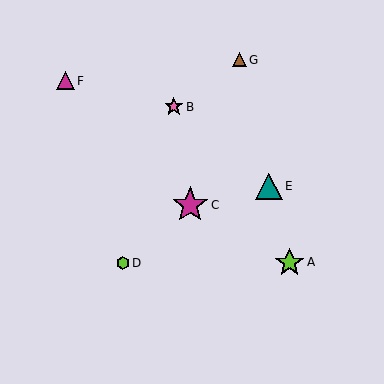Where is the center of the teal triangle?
The center of the teal triangle is at (269, 186).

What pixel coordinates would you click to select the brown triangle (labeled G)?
Click at (239, 60) to select the brown triangle G.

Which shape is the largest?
The magenta star (labeled C) is the largest.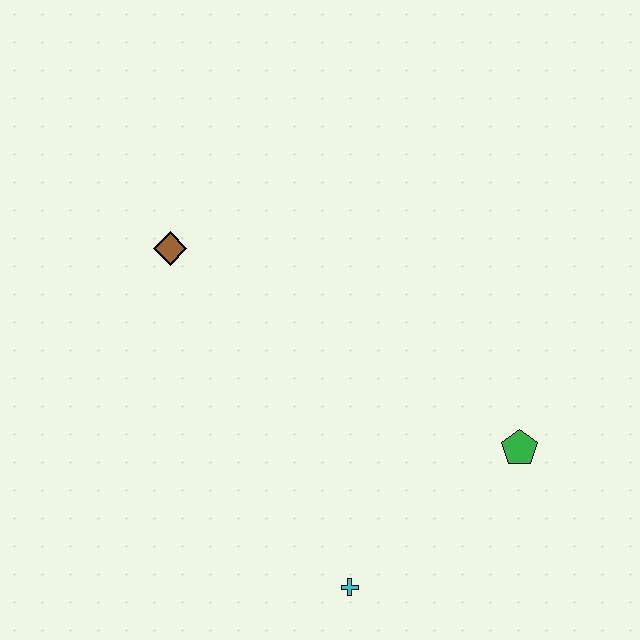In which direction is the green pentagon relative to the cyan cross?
The green pentagon is to the right of the cyan cross.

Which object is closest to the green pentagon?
The cyan cross is closest to the green pentagon.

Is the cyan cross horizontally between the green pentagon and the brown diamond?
Yes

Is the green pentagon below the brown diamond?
Yes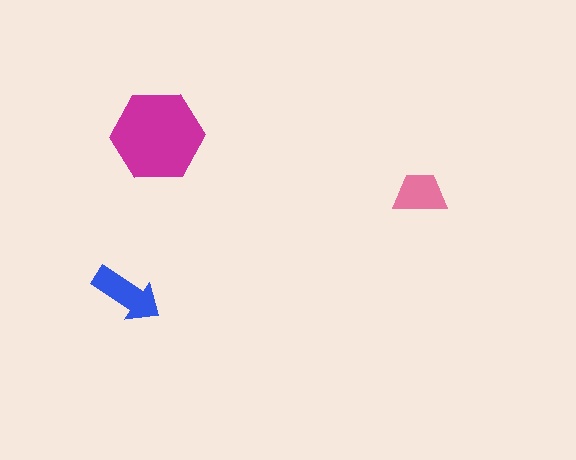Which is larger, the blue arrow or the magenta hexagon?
The magenta hexagon.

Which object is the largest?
The magenta hexagon.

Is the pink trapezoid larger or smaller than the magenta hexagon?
Smaller.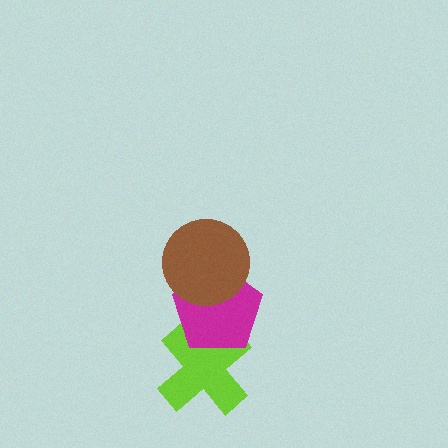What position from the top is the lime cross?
The lime cross is 3rd from the top.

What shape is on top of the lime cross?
The magenta pentagon is on top of the lime cross.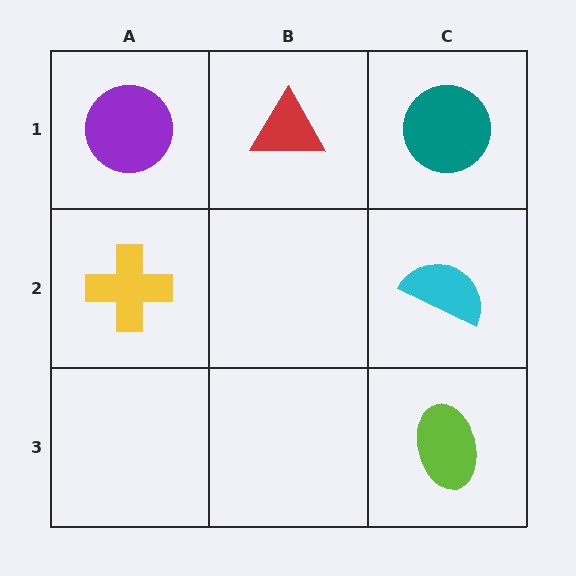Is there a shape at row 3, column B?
No, that cell is empty.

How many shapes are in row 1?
3 shapes.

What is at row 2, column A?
A yellow cross.